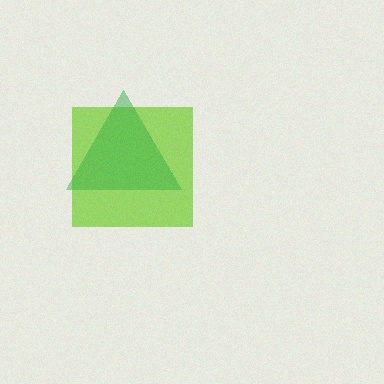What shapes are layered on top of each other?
The layered shapes are: a lime square, a green triangle.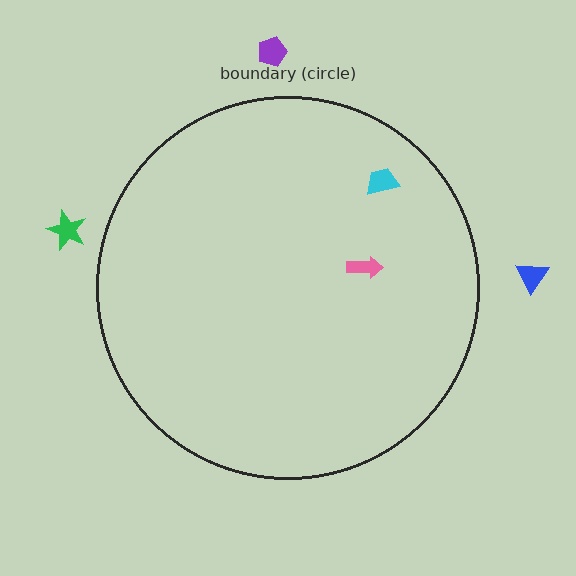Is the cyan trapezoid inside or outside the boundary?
Inside.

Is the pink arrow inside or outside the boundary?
Inside.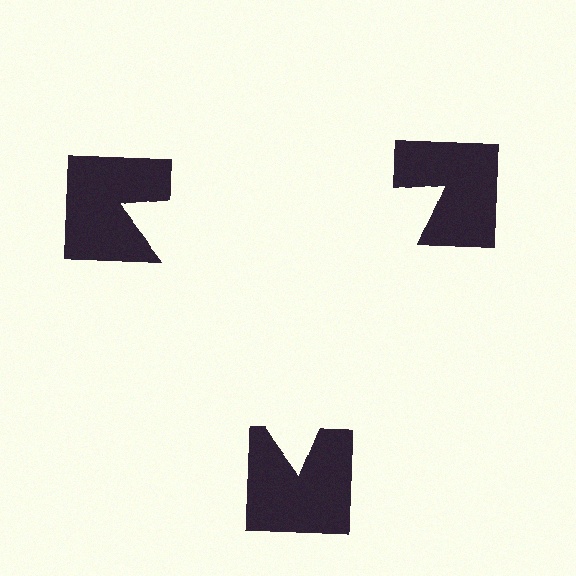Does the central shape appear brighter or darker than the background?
It typically appears slightly brighter than the background, even though no actual brightness change is drawn.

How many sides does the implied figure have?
3 sides.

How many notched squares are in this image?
There are 3 — one at each vertex of the illusory triangle.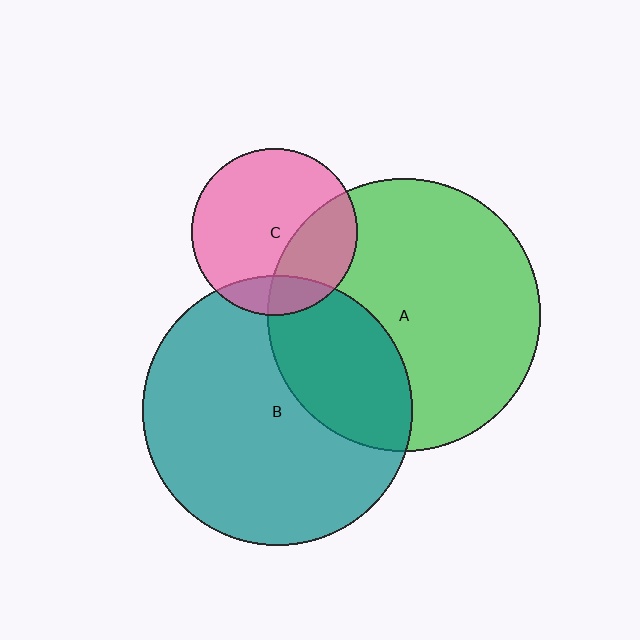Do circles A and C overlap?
Yes.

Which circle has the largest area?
Circle A (green).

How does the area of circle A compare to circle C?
Approximately 2.7 times.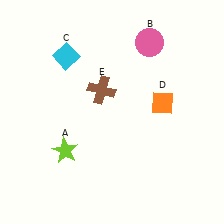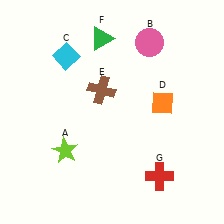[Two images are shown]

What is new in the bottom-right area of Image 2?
A red cross (G) was added in the bottom-right area of Image 2.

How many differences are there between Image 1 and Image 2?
There are 2 differences between the two images.